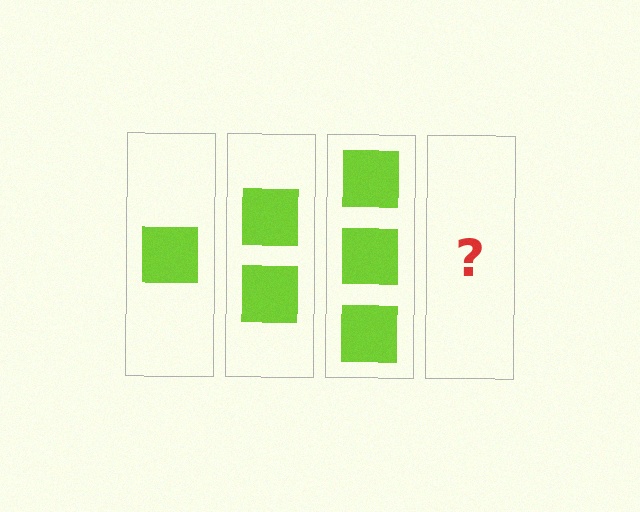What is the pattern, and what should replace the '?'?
The pattern is that each step adds one more square. The '?' should be 4 squares.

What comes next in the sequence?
The next element should be 4 squares.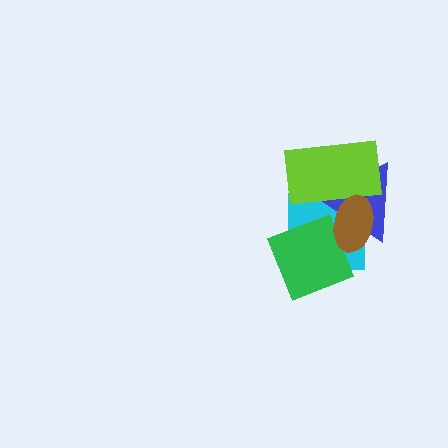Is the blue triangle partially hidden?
Yes, it is partially covered by another shape.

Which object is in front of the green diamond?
The brown ellipse is in front of the green diamond.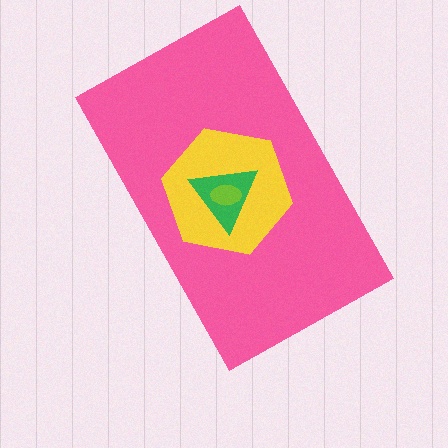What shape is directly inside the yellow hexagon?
The green triangle.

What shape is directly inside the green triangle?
The lime ellipse.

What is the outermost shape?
The pink rectangle.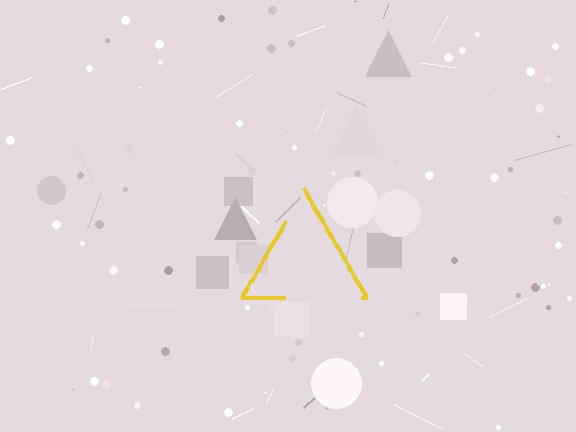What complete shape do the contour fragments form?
The contour fragments form a triangle.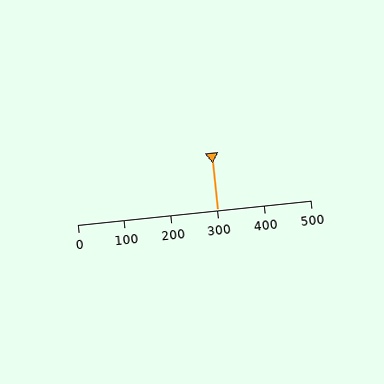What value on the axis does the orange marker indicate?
The marker indicates approximately 300.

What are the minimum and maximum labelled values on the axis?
The axis runs from 0 to 500.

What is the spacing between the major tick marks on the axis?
The major ticks are spaced 100 apart.